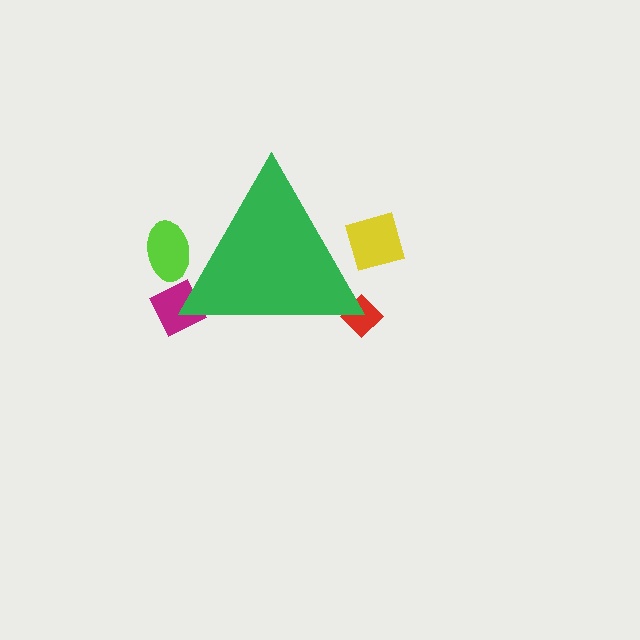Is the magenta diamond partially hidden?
Yes, the magenta diamond is partially hidden behind the green triangle.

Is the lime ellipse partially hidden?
Yes, the lime ellipse is partially hidden behind the green triangle.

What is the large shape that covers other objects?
A green triangle.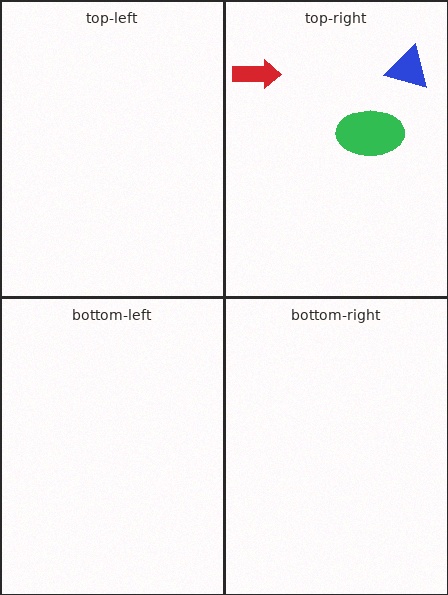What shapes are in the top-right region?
The green ellipse, the blue triangle, the red arrow.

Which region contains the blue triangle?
The top-right region.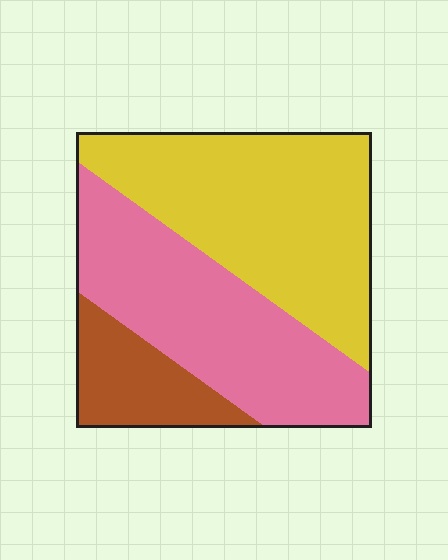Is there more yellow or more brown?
Yellow.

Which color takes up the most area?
Yellow, at roughly 45%.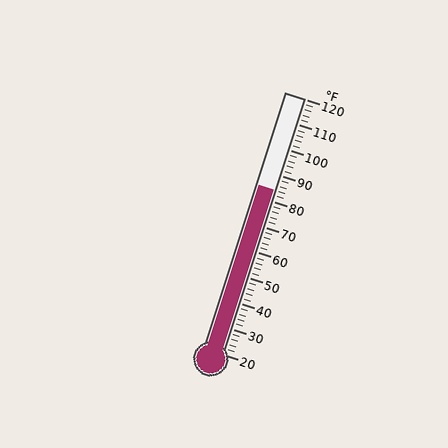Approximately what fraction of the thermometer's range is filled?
The thermometer is filled to approximately 65% of its range.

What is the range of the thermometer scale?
The thermometer scale ranges from 20°F to 120°F.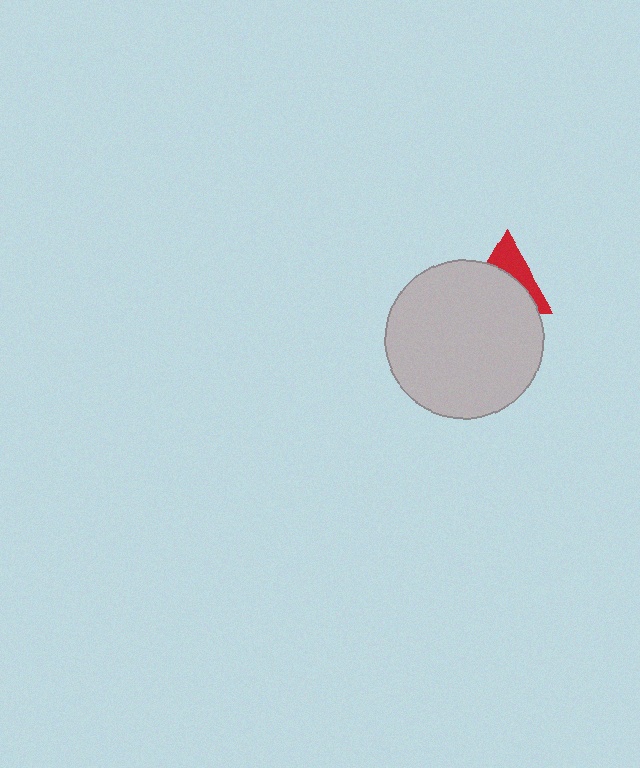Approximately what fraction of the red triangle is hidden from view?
Roughly 62% of the red triangle is hidden behind the light gray circle.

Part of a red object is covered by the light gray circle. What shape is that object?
It is a triangle.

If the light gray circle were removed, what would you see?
You would see the complete red triangle.